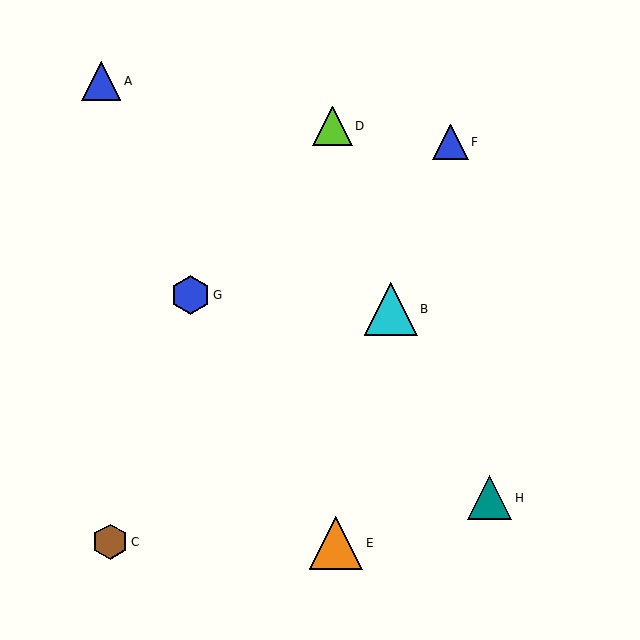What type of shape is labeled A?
Shape A is a blue triangle.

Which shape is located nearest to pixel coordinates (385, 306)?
The cyan triangle (labeled B) at (391, 309) is nearest to that location.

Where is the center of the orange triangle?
The center of the orange triangle is at (336, 543).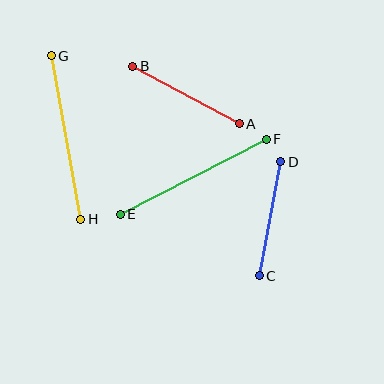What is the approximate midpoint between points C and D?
The midpoint is at approximately (270, 219) pixels.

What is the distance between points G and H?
The distance is approximately 166 pixels.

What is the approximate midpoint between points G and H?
The midpoint is at approximately (66, 138) pixels.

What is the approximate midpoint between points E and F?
The midpoint is at approximately (193, 177) pixels.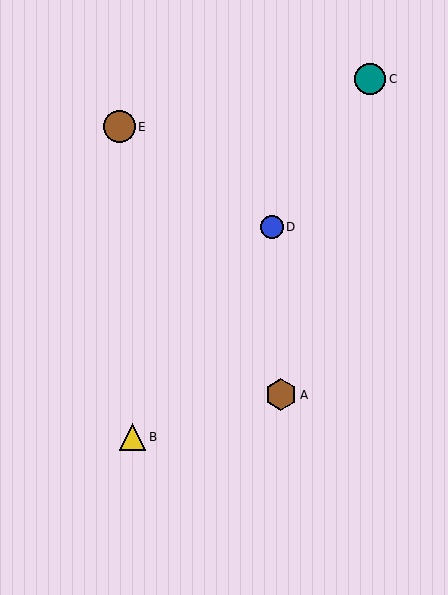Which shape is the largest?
The brown hexagon (labeled A) is the largest.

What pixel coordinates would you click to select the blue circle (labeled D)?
Click at (272, 227) to select the blue circle D.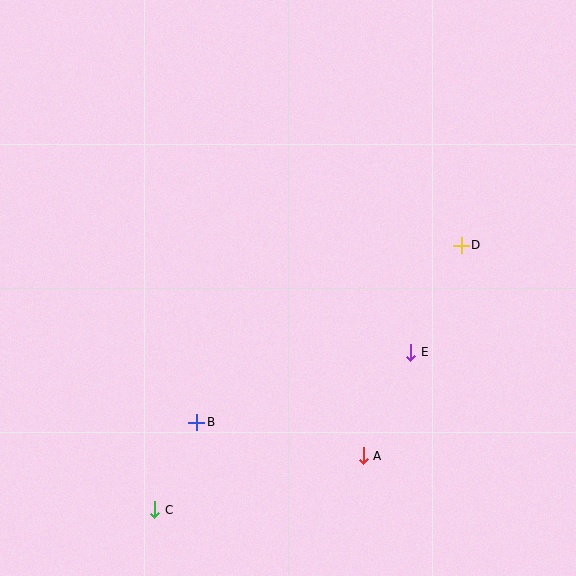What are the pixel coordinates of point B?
Point B is at (197, 422).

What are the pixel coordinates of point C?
Point C is at (155, 510).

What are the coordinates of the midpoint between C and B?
The midpoint between C and B is at (176, 466).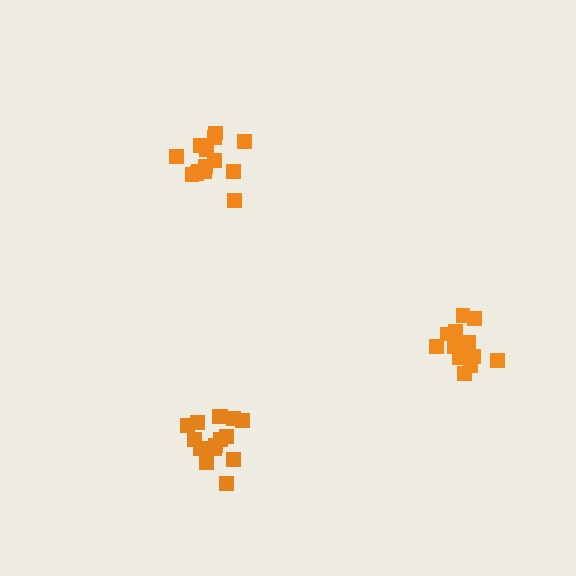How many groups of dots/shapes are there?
There are 3 groups.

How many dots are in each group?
Group 1: 14 dots, Group 2: 12 dots, Group 3: 15 dots (41 total).